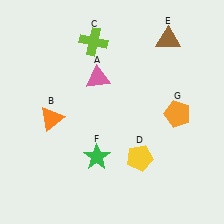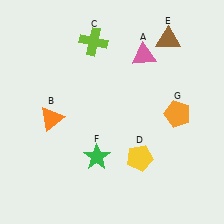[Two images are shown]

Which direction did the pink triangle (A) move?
The pink triangle (A) moved right.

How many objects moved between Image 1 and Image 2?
1 object moved between the two images.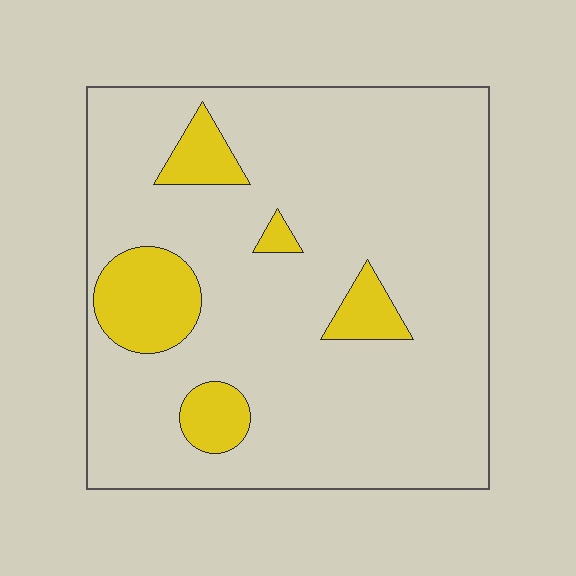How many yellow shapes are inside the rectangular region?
5.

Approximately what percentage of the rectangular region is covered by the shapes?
Approximately 15%.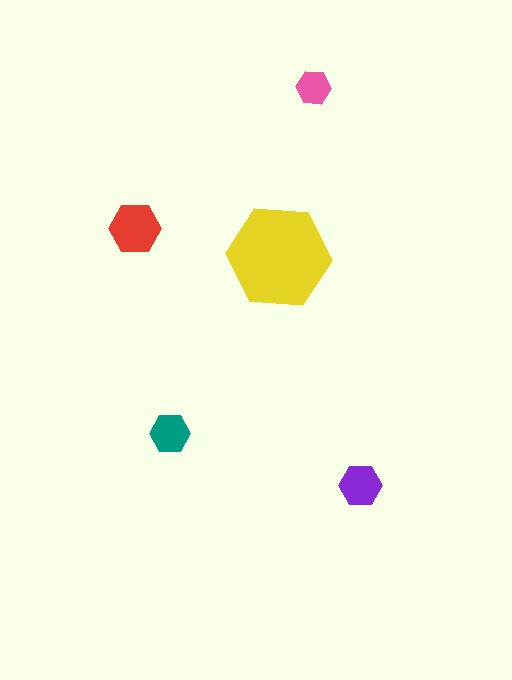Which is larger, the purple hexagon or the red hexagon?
The red one.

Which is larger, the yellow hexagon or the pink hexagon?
The yellow one.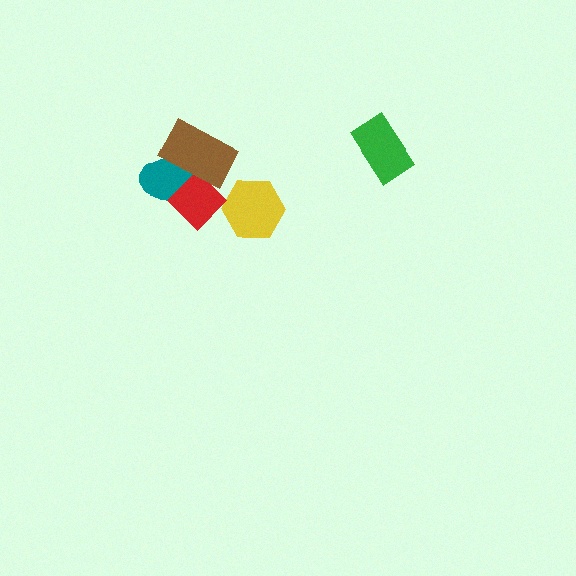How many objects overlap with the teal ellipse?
2 objects overlap with the teal ellipse.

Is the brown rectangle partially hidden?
No, no other shape covers it.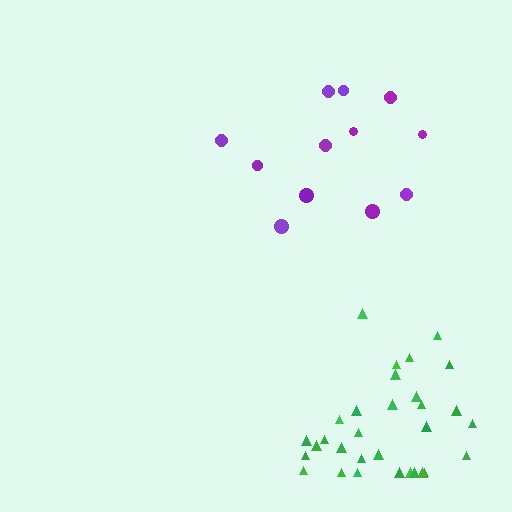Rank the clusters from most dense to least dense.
green, purple.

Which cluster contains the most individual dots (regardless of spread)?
Green (31).